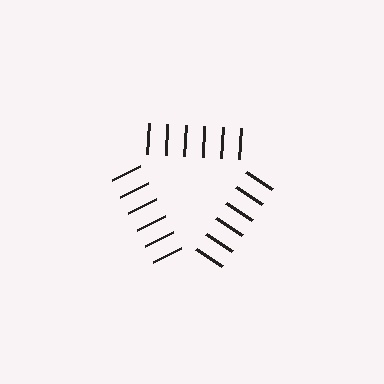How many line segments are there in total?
18 — 6 along each of the 3 edges.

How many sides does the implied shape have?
3 sides — the line-ends trace a triangle.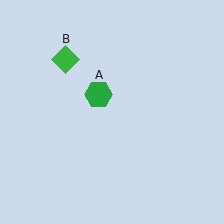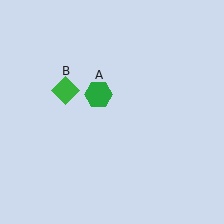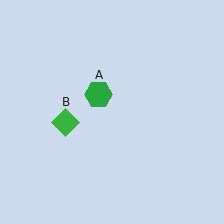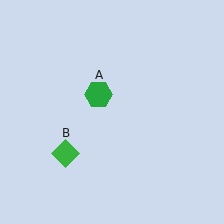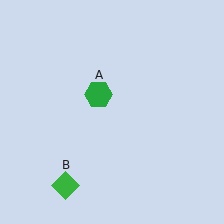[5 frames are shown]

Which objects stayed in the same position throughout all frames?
Green hexagon (object A) remained stationary.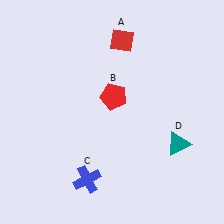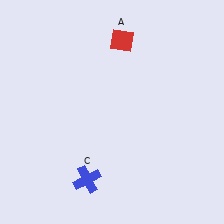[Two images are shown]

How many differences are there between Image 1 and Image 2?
There are 2 differences between the two images.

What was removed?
The red pentagon (B), the teal triangle (D) were removed in Image 2.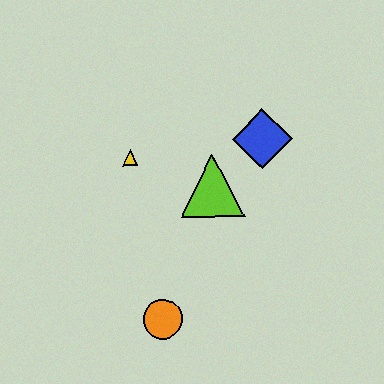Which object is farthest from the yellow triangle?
The orange circle is farthest from the yellow triangle.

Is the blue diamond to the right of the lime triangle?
Yes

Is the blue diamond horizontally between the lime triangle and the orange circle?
No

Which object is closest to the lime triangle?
The blue diamond is closest to the lime triangle.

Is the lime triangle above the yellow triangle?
No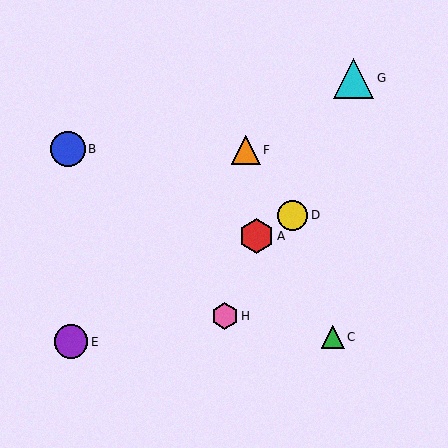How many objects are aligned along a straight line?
3 objects (A, D, E) are aligned along a straight line.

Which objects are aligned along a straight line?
Objects A, D, E are aligned along a straight line.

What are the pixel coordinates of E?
Object E is at (71, 342).